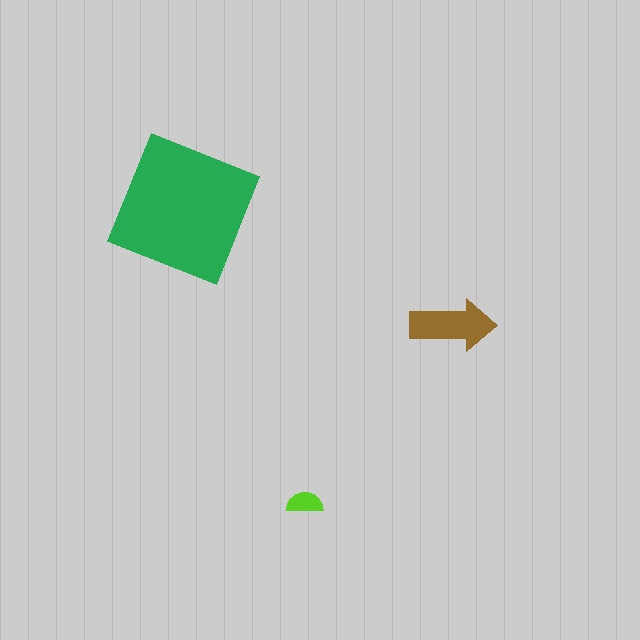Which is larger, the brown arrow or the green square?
The green square.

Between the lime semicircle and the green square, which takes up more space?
The green square.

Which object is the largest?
The green square.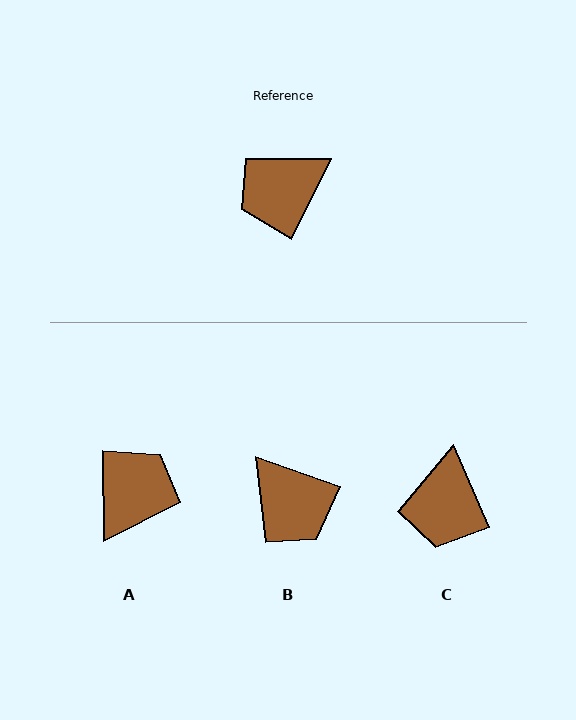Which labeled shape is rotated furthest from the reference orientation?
A, about 153 degrees away.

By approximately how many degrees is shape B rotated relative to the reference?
Approximately 97 degrees counter-clockwise.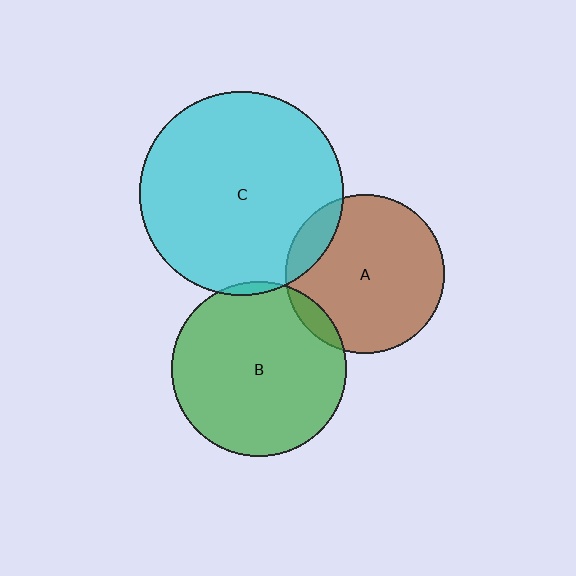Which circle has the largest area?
Circle C (cyan).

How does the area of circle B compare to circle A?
Approximately 1.2 times.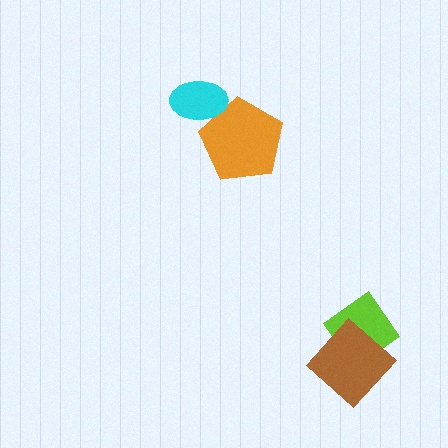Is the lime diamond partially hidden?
Yes, it is partially covered by another shape.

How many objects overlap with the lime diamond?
1 object overlaps with the lime diamond.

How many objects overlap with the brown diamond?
1 object overlaps with the brown diamond.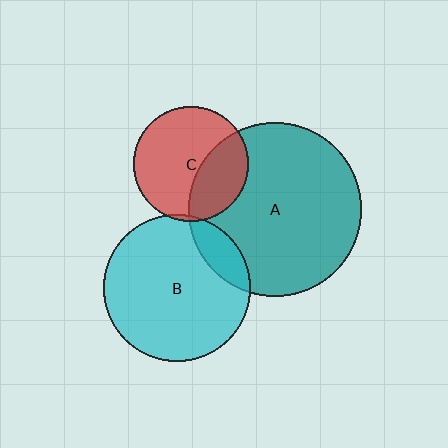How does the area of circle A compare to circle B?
Approximately 1.4 times.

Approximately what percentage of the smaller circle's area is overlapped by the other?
Approximately 5%.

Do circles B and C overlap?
Yes.